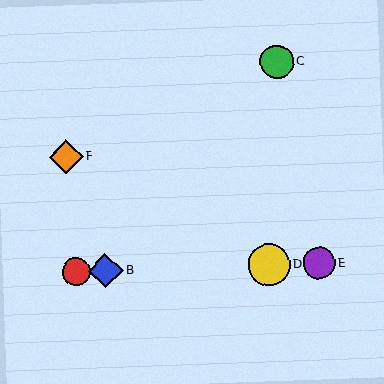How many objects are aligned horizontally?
4 objects (A, B, D, E) are aligned horizontally.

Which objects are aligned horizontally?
Objects A, B, D, E are aligned horizontally.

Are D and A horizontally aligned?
Yes, both are at y≈265.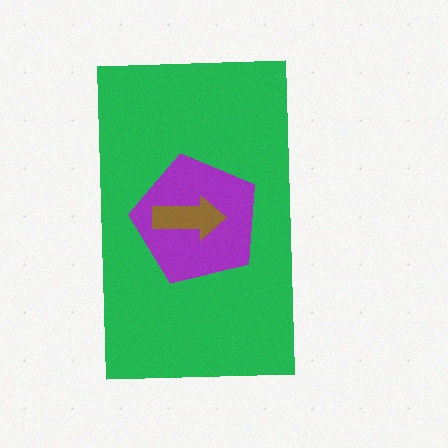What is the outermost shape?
The green rectangle.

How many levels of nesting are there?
3.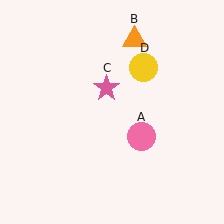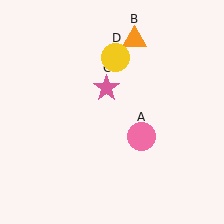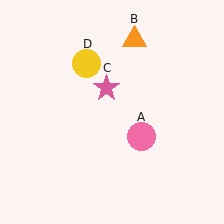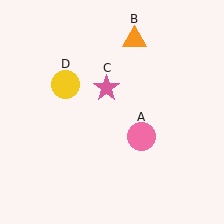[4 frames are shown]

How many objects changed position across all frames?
1 object changed position: yellow circle (object D).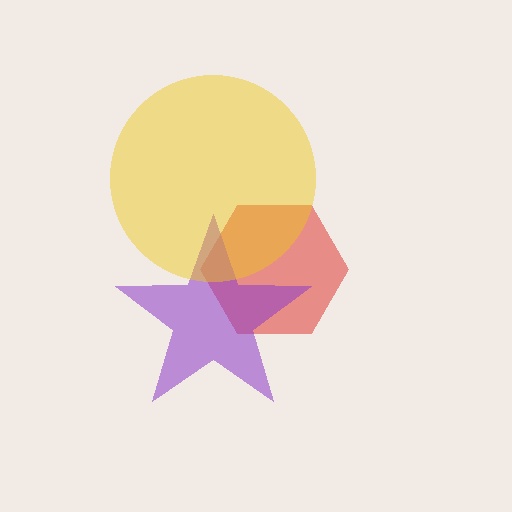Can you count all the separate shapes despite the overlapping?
Yes, there are 3 separate shapes.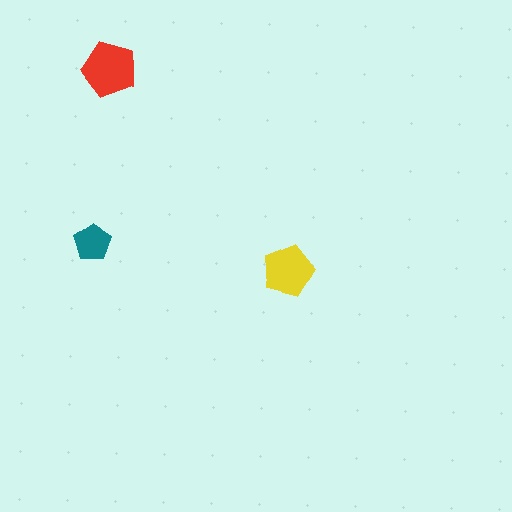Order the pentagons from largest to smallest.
the red one, the yellow one, the teal one.